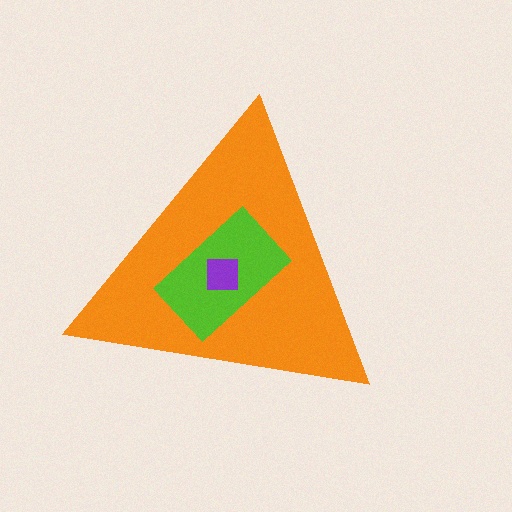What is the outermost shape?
The orange triangle.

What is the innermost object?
The purple square.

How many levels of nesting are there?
3.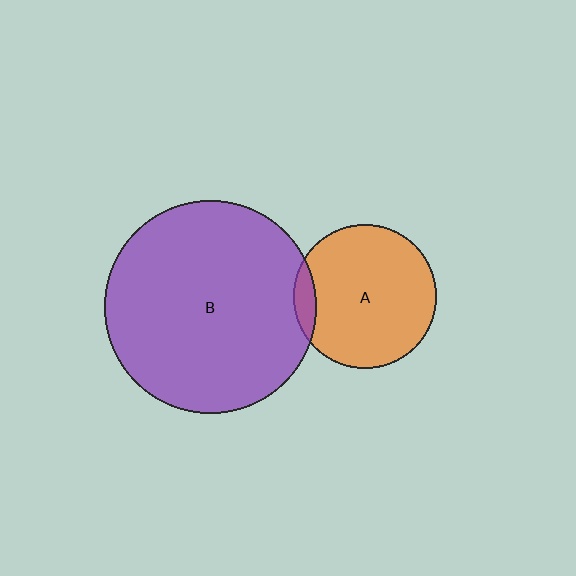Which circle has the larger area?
Circle B (purple).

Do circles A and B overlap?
Yes.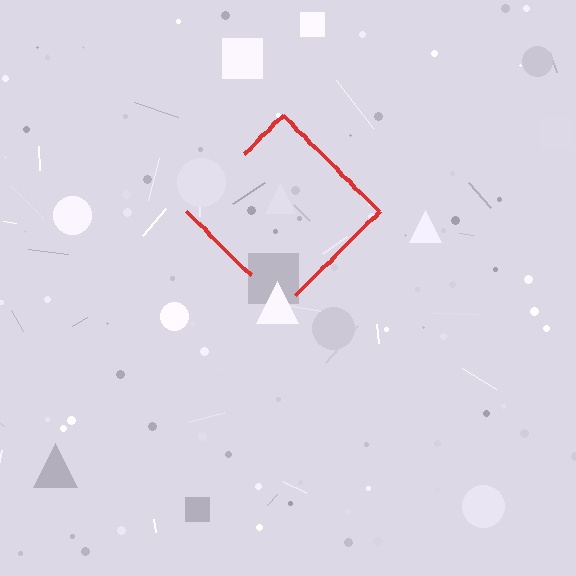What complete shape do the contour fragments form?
The contour fragments form a diamond.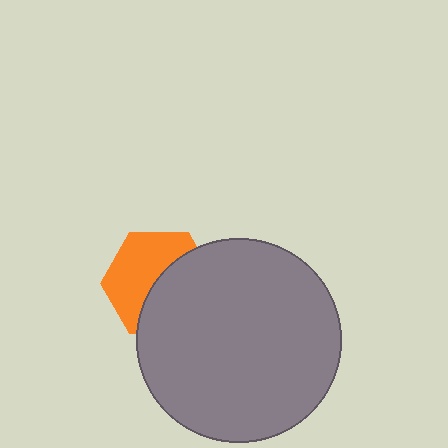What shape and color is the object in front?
The object in front is a gray circle.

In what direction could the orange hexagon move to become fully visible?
The orange hexagon could move toward the upper-left. That would shift it out from behind the gray circle entirely.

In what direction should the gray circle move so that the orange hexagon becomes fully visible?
The gray circle should move toward the lower-right. That is the shortest direction to clear the overlap and leave the orange hexagon fully visible.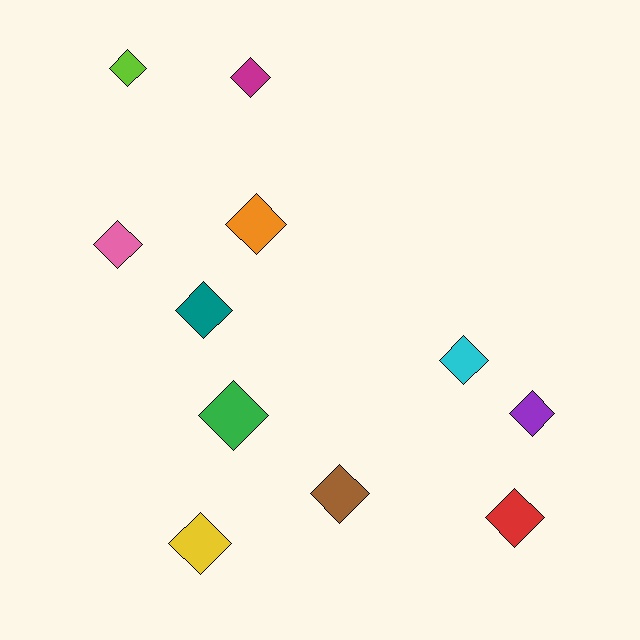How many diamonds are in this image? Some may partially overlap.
There are 11 diamonds.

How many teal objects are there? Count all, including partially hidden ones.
There is 1 teal object.